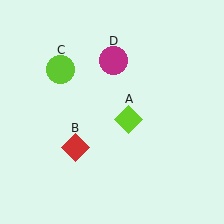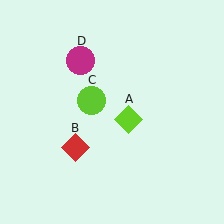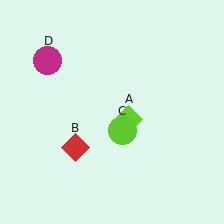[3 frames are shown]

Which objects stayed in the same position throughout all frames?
Lime diamond (object A) and red diamond (object B) remained stationary.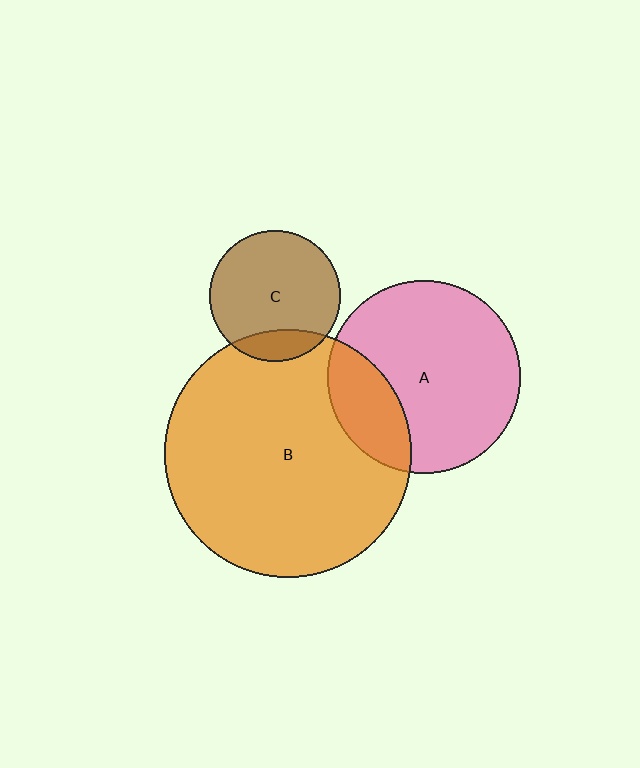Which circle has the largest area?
Circle B (orange).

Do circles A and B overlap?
Yes.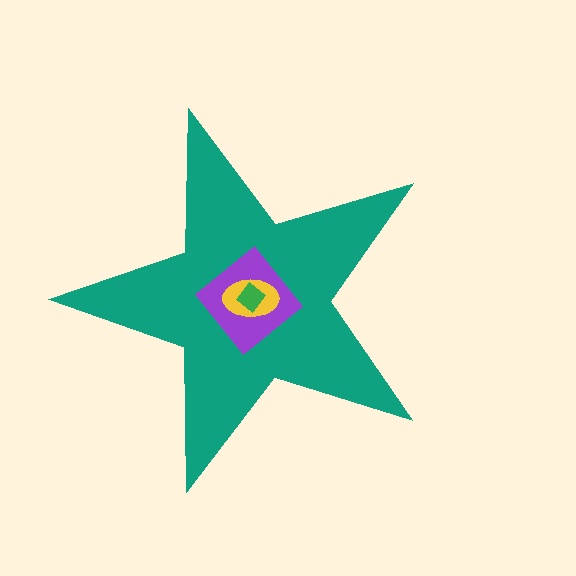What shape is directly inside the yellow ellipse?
The green diamond.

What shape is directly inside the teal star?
The purple diamond.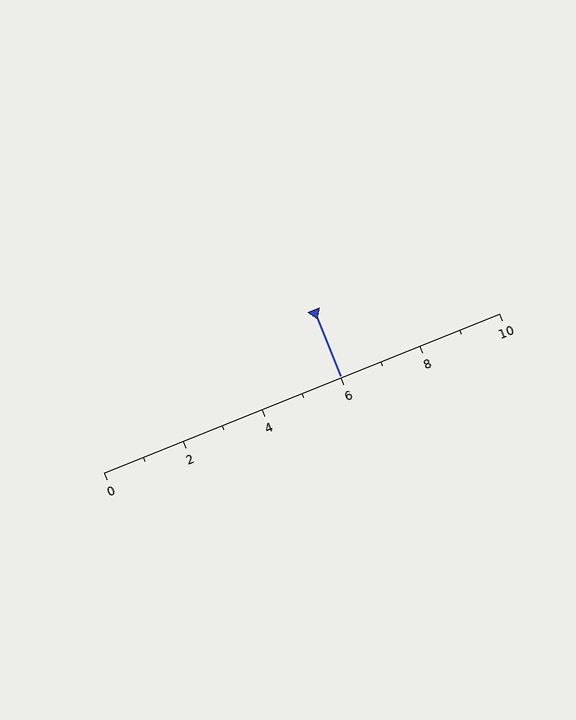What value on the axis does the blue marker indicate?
The marker indicates approximately 6.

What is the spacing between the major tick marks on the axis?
The major ticks are spaced 2 apart.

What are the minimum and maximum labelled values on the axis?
The axis runs from 0 to 10.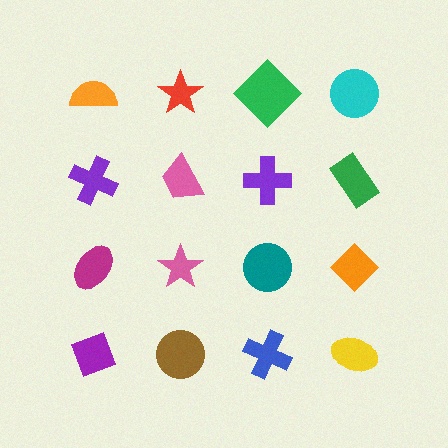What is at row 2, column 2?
A pink trapezoid.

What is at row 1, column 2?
A red star.